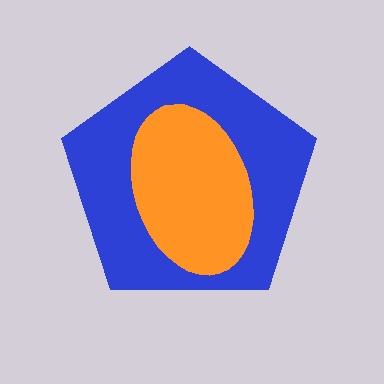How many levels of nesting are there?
2.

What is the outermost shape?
The blue pentagon.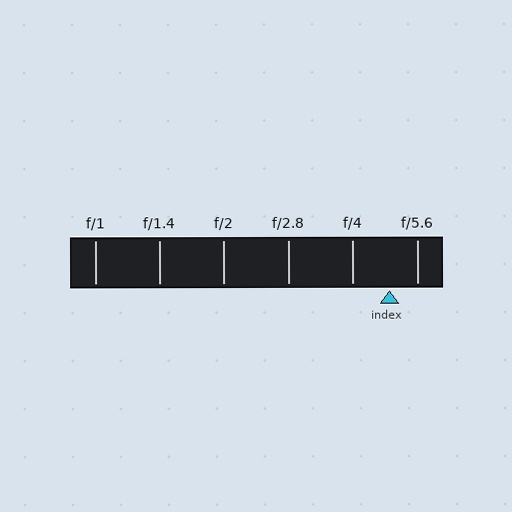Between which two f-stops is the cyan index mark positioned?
The index mark is between f/4 and f/5.6.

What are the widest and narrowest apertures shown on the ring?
The widest aperture shown is f/1 and the narrowest is f/5.6.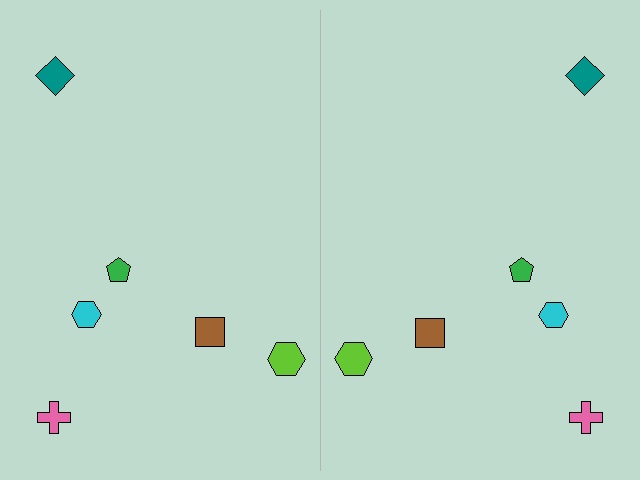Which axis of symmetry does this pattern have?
The pattern has a vertical axis of symmetry running through the center of the image.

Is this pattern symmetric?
Yes, this pattern has bilateral (reflection) symmetry.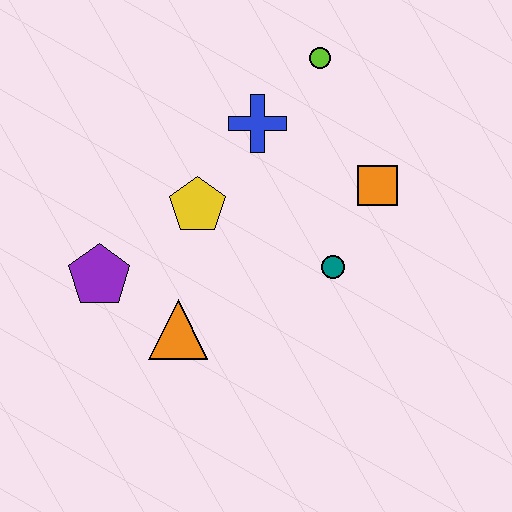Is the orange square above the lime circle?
No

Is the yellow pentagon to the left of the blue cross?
Yes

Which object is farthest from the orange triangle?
The lime circle is farthest from the orange triangle.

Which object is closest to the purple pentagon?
The orange triangle is closest to the purple pentagon.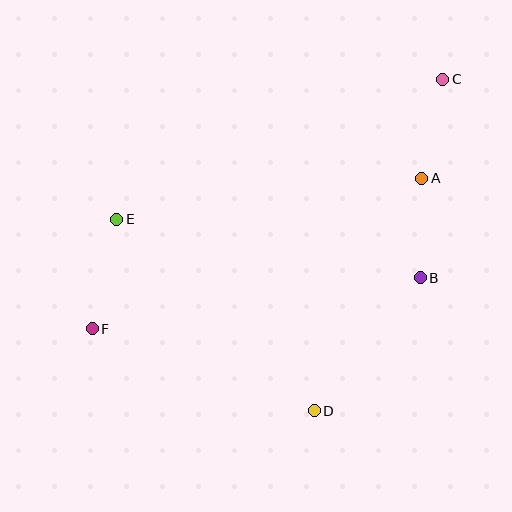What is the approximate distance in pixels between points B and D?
The distance between B and D is approximately 170 pixels.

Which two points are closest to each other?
Points A and B are closest to each other.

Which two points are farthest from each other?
Points C and F are farthest from each other.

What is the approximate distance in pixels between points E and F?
The distance between E and F is approximately 113 pixels.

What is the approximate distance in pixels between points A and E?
The distance between A and E is approximately 307 pixels.